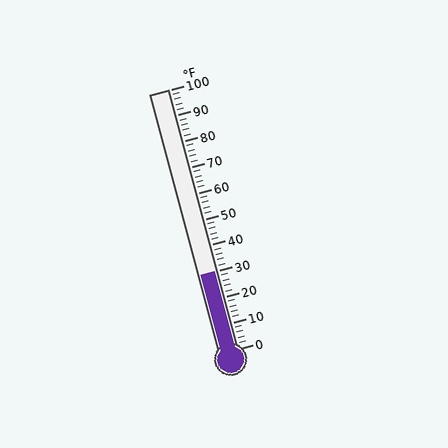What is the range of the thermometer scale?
The thermometer scale ranges from 0°F to 100°F.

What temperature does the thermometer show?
The thermometer shows approximately 30°F.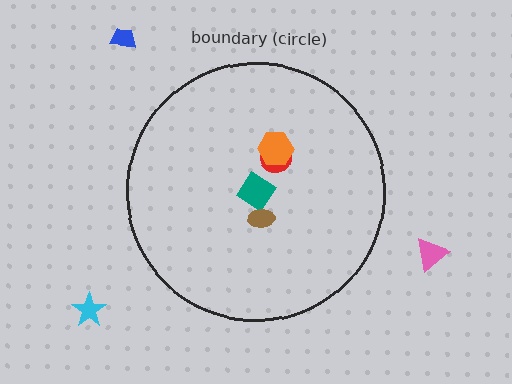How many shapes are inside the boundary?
4 inside, 3 outside.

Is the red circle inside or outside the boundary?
Inside.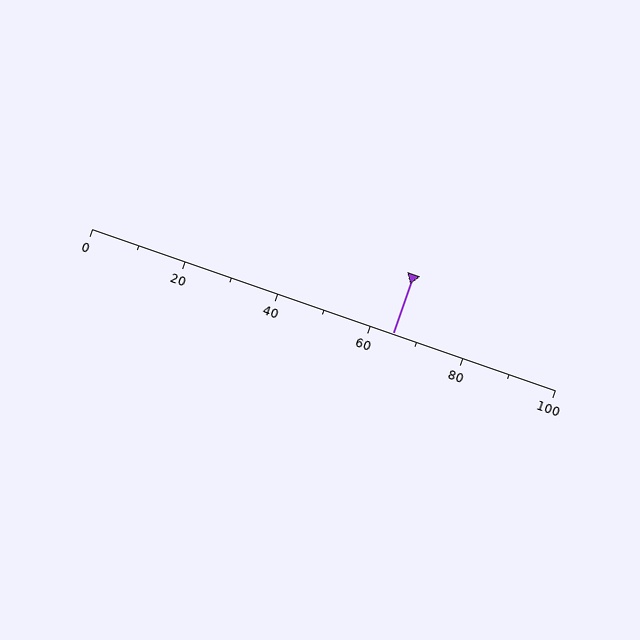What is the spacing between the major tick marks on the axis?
The major ticks are spaced 20 apart.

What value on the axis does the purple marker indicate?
The marker indicates approximately 65.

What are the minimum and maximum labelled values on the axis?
The axis runs from 0 to 100.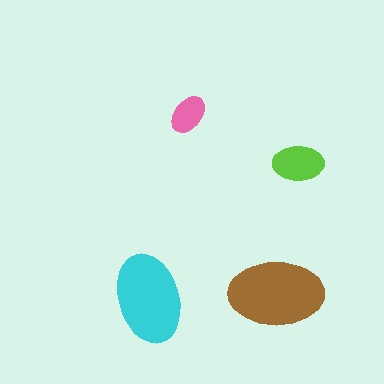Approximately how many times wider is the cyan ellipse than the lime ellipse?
About 2 times wider.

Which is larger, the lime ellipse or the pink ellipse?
The lime one.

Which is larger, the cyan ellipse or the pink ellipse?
The cyan one.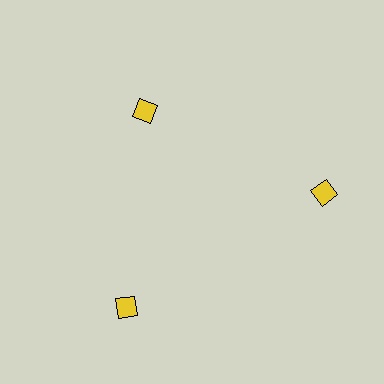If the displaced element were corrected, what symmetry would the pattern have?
It would have 3-fold rotational symmetry — the pattern would map onto itself every 120 degrees.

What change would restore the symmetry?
The symmetry would be restored by moving it outward, back onto the ring so that all 3 diamonds sit at equal angles and equal distance from the center.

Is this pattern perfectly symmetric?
No. The 3 yellow diamonds are arranged in a ring, but one element near the 11 o'clock position is pulled inward toward the center, breaking the 3-fold rotational symmetry.